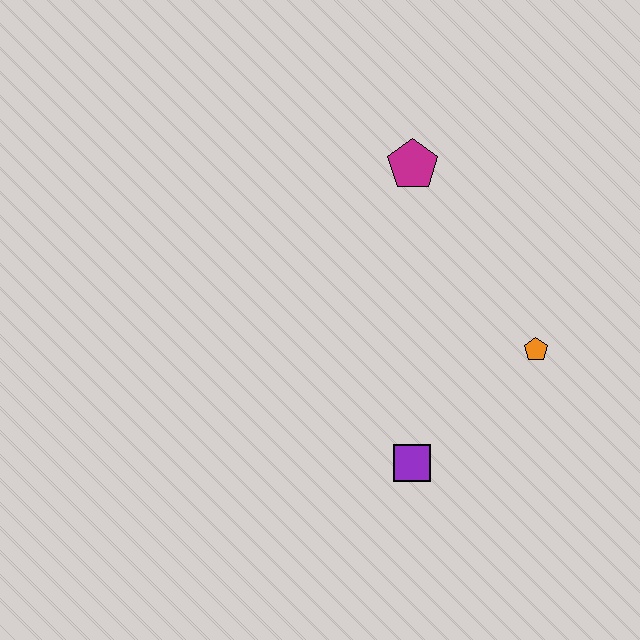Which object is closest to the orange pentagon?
The purple square is closest to the orange pentagon.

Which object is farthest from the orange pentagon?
The magenta pentagon is farthest from the orange pentagon.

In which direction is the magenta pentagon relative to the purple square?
The magenta pentagon is above the purple square.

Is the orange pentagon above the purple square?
Yes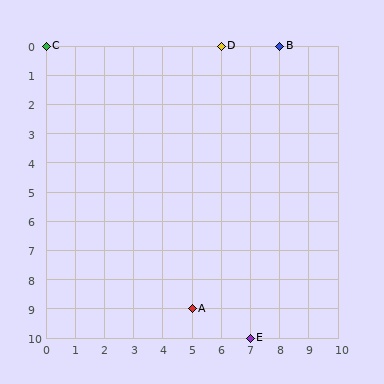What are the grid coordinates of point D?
Point D is at grid coordinates (6, 0).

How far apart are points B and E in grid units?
Points B and E are 1 column and 10 rows apart (about 10.0 grid units diagonally).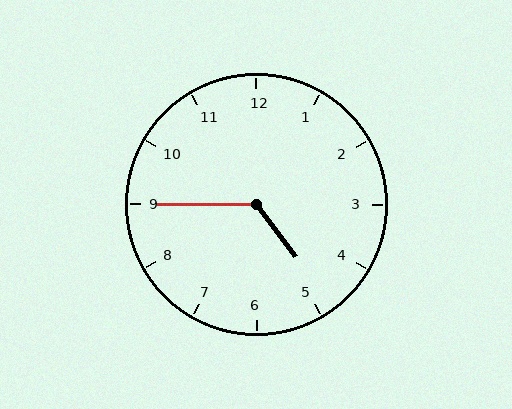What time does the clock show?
4:45.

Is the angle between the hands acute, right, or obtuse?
It is obtuse.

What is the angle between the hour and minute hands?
Approximately 128 degrees.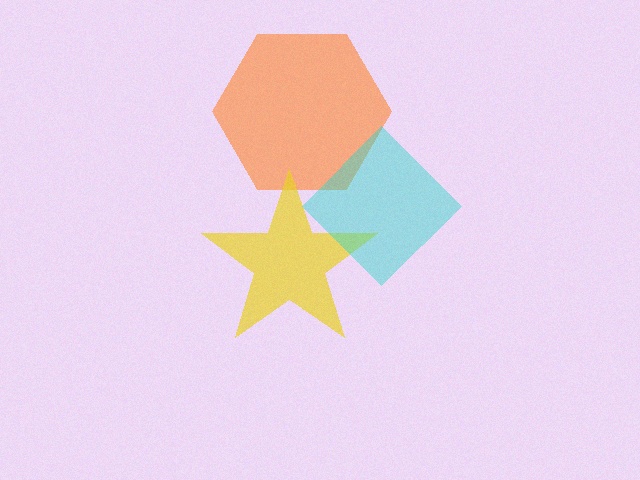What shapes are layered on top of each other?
The layered shapes are: an orange hexagon, a yellow star, a cyan diamond.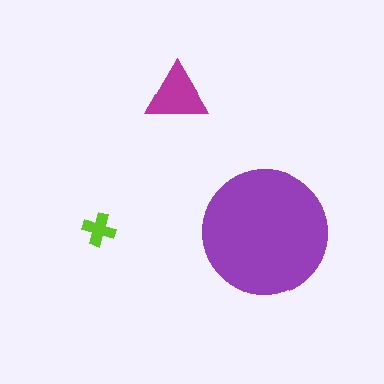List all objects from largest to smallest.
The purple circle, the magenta triangle, the lime cross.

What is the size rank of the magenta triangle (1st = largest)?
2nd.